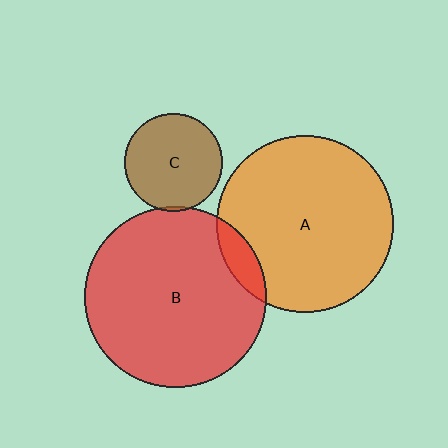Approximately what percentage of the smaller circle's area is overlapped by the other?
Approximately 5%.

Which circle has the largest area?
Circle B (red).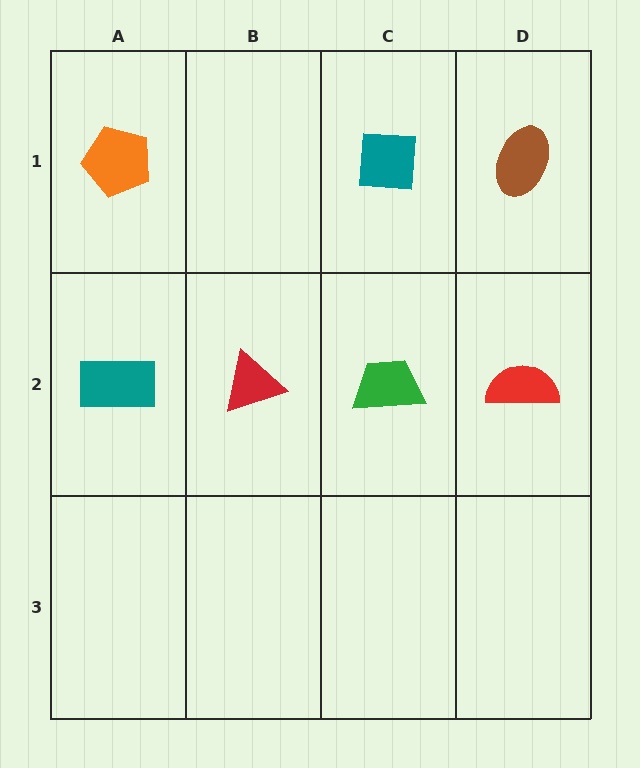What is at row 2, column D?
A red semicircle.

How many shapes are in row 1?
3 shapes.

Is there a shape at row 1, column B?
No, that cell is empty.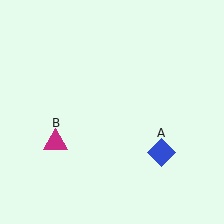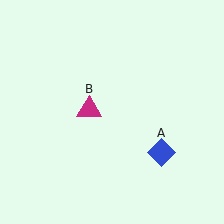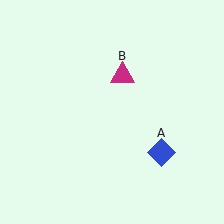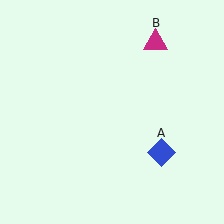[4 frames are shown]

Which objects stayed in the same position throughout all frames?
Blue diamond (object A) remained stationary.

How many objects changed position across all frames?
1 object changed position: magenta triangle (object B).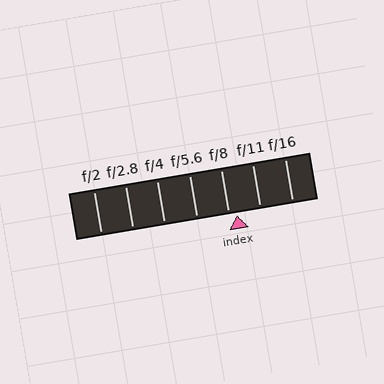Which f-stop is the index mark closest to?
The index mark is closest to f/8.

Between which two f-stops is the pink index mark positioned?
The index mark is between f/8 and f/11.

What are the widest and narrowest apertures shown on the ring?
The widest aperture shown is f/2 and the narrowest is f/16.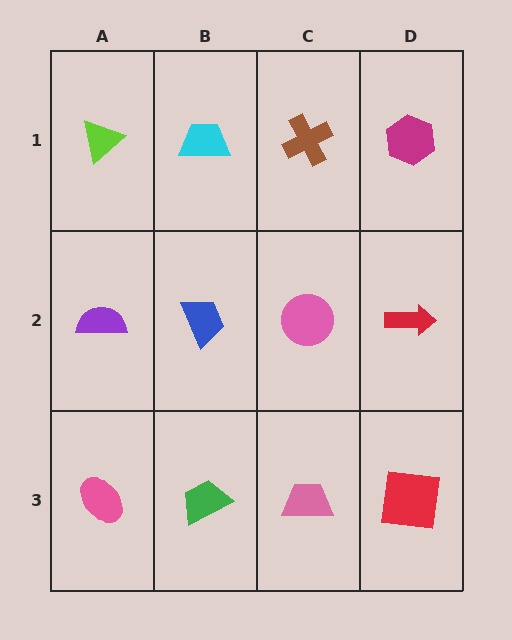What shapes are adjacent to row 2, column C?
A brown cross (row 1, column C), a pink trapezoid (row 3, column C), a blue trapezoid (row 2, column B), a red arrow (row 2, column D).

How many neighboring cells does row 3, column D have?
2.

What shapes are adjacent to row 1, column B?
A blue trapezoid (row 2, column B), a lime triangle (row 1, column A), a brown cross (row 1, column C).